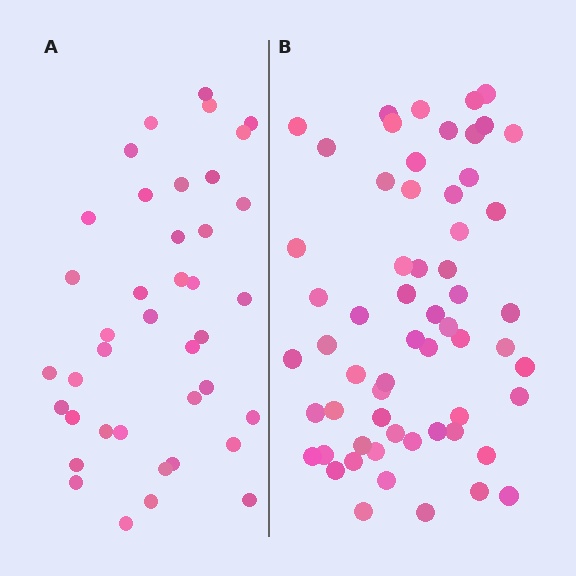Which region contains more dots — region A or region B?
Region B (the right region) has more dots.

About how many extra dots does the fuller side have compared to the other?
Region B has approximately 20 more dots than region A.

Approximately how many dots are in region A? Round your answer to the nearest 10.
About 40 dots.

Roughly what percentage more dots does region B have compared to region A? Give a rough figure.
About 50% more.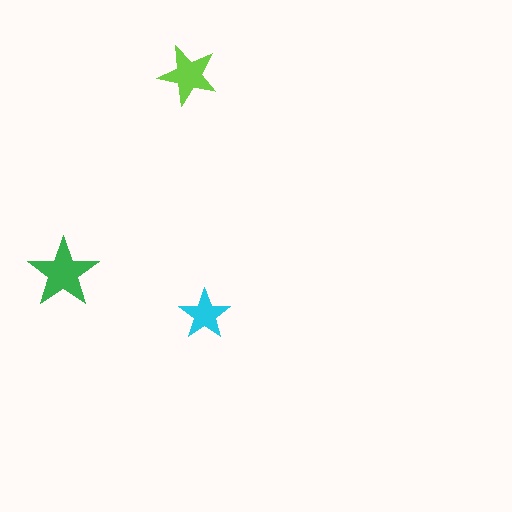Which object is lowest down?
The cyan star is bottommost.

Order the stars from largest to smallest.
the green one, the lime one, the cyan one.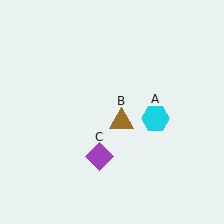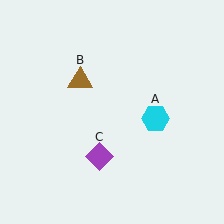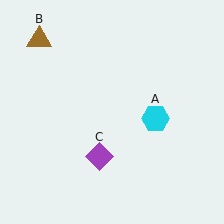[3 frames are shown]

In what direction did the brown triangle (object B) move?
The brown triangle (object B) moved up and to the left.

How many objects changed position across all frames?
1 object changed position: brown triangle (object B).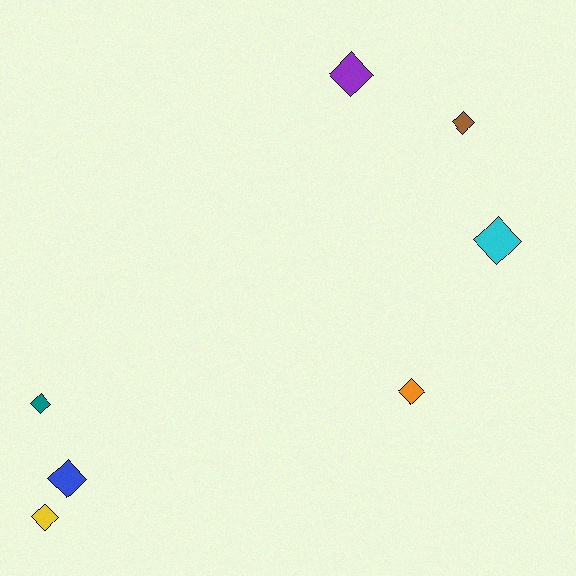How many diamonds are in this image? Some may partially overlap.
There are 7 diamonds.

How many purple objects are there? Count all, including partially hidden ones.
There is 1 purple object.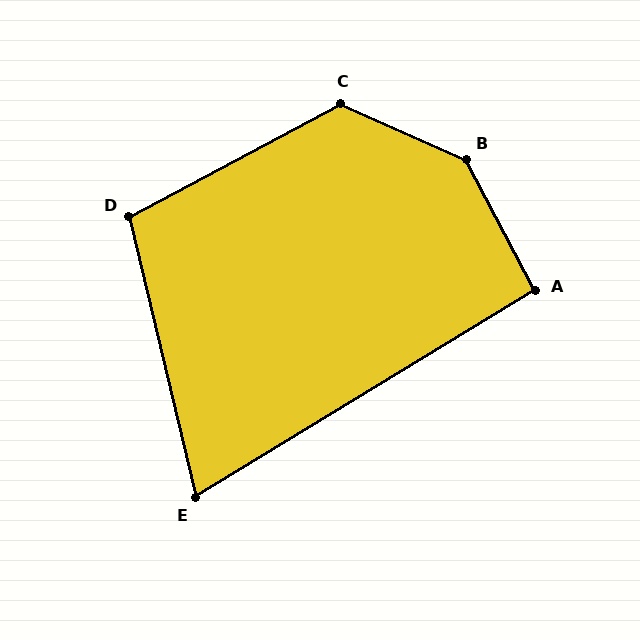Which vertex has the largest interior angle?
B, at approximately 142 degrees.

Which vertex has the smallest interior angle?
E, at approximately 72 degrees.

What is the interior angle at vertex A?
Approximately 94 degrees (approximately right).